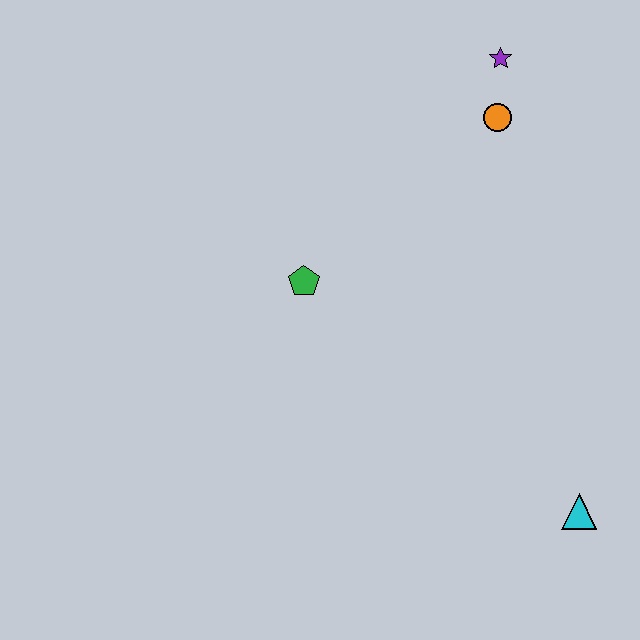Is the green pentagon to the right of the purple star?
No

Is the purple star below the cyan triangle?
No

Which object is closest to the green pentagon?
The orange circle is closest to the green pentagon.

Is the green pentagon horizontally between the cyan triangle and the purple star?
No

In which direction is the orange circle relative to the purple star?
The orange circle is below the purple star.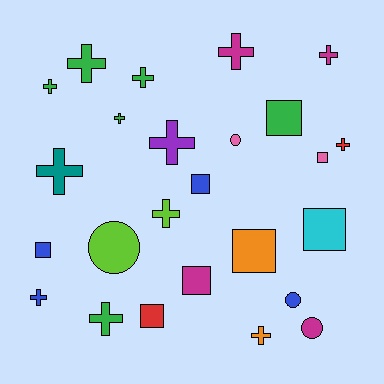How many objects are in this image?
There are 25 objects.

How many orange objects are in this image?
There are 2 orange objects.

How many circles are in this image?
There are 4 circles.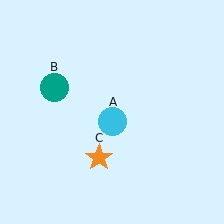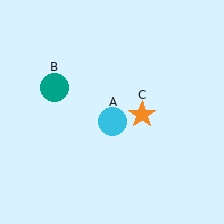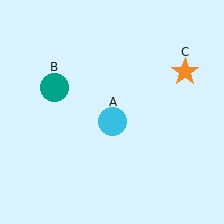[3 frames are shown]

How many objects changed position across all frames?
1 object changed position: orange star (object C).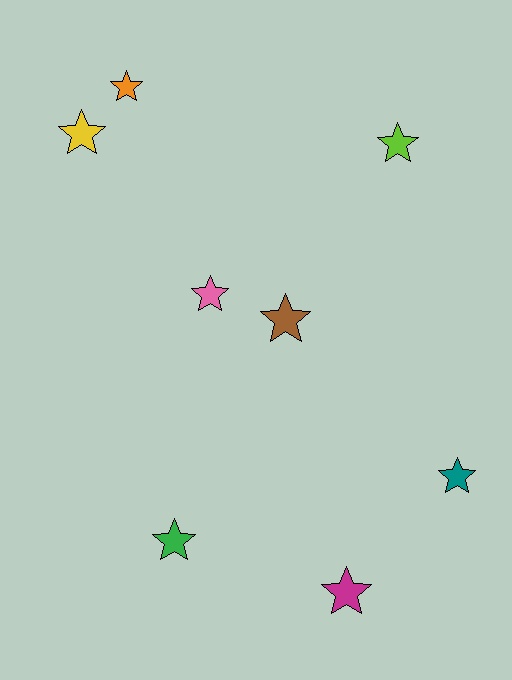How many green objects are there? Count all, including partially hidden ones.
There is 1 green object.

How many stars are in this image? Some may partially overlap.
There are 8 stars.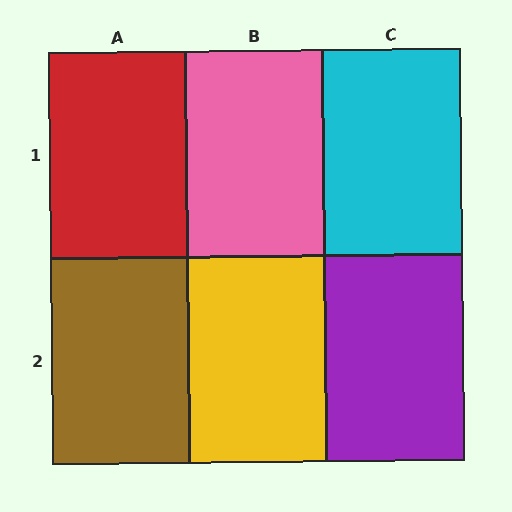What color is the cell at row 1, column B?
Pink.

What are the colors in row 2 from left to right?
Brown, yellow, purple.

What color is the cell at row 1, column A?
Red.